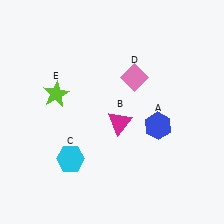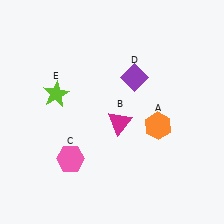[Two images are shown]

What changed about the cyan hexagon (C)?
In Image 1, C is cyan. In Image 2, it changed to pink.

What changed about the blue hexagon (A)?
In Image 1, A is blue. In Image 2, it changed to orange.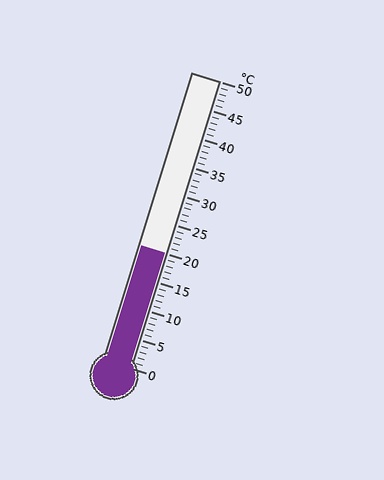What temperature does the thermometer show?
The thermometer shows approximately 20°C.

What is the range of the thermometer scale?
The thermometer scale ranges from 0°C to 50°C.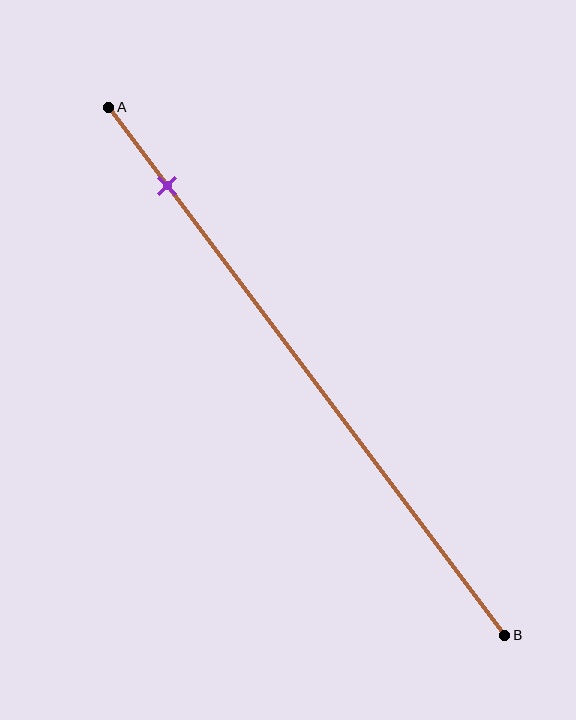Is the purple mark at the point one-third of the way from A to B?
No, the mark is at about 15% from A, not at the 33% one-third point.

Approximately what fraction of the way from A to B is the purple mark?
The purple mark is approximately 15% of the way from A to B.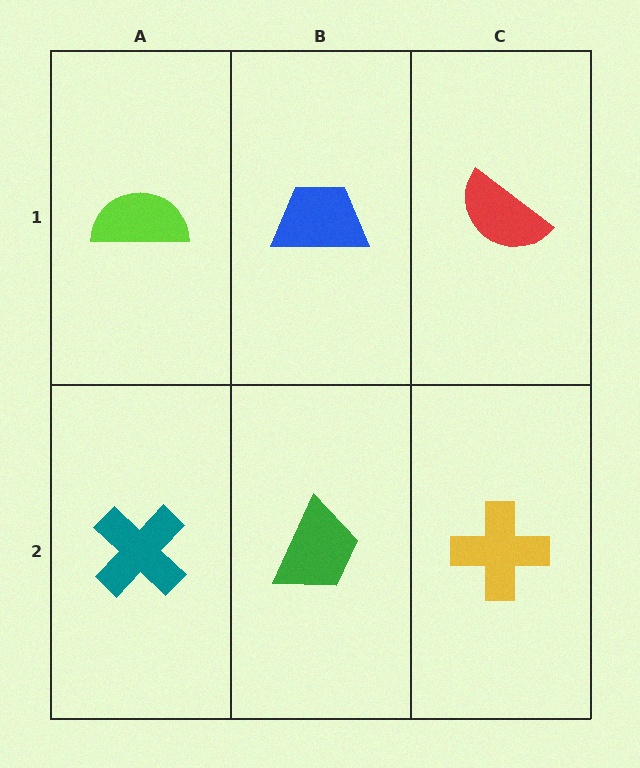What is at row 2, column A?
A teal cross.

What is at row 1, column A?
A lime semicircle.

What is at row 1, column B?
A blue trapezoid.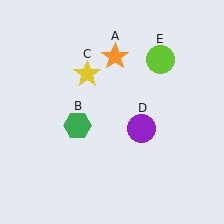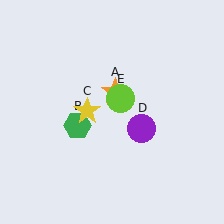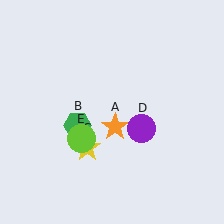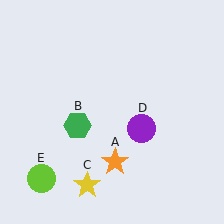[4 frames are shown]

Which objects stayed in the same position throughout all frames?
Green hexagon (object B) and purple circle (object D) remained stationary.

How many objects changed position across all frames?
3 objects changed position: orange star (object A), yellow star (object C), lime circle (object E).